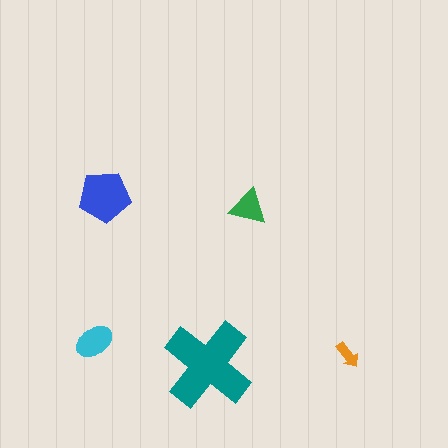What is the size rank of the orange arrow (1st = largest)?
5th.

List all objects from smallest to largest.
The orange arrow, the green triangle, the cyan ellipse, the blue pentagon, the teal cross.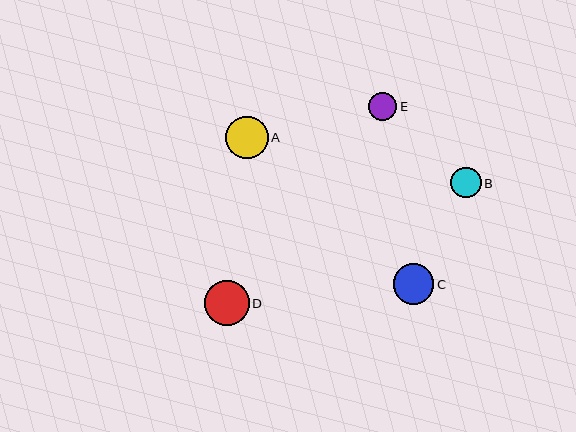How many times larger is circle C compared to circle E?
Circle C is approximately 1.4 times the size of circle E.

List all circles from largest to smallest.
From largest to smallest: D, A, C, B, E.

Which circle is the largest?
Circle D is the largest with a size of approximately 45 pixels.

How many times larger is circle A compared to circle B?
Circle A is approximately 1.4 times the size of circle B.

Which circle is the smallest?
Circle E is the smallest with a size of approximately 28 pixels.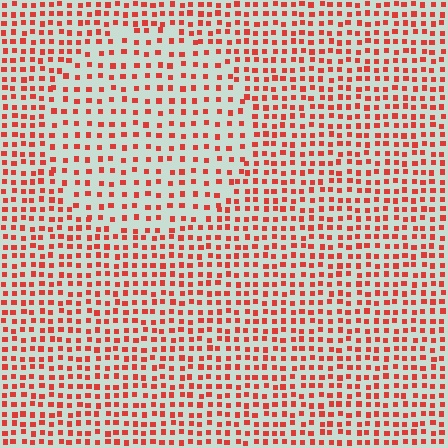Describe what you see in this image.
The image contains small red elements arranged at two different densities. A circle-shaped region is visible where the elements are less densely packed than the surrounding area.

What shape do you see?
I see a circle.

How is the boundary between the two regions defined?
The boundary is defined by a change in element density (approximately 1.6x ratio). All elements are the same color, size, and shape.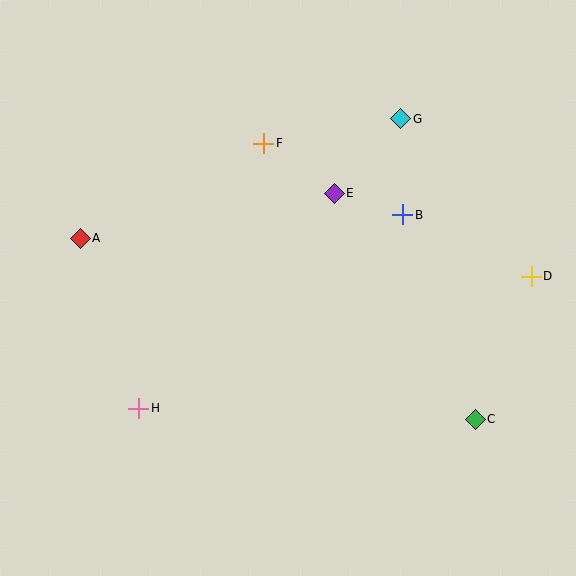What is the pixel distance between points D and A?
The distance between D and A is 452 pixels.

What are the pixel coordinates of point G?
Point G is at (401, 119).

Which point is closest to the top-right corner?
Point G is closest to the top-right corner.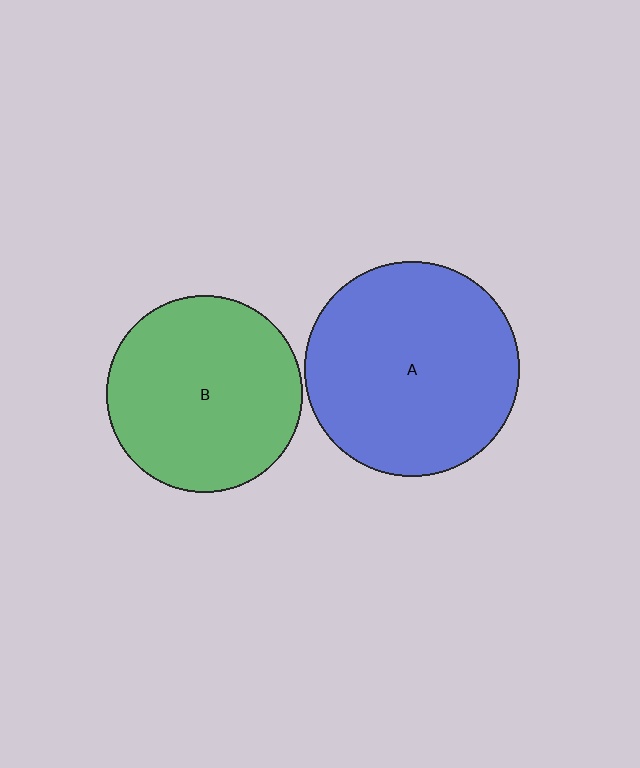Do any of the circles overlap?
No, none of the circles overlap.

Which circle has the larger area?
Circle A (blue).